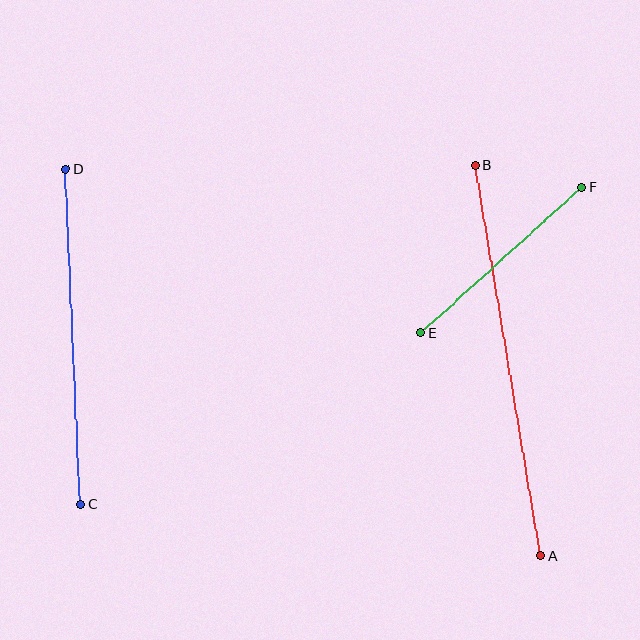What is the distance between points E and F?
The distance is approximately 217 pixels.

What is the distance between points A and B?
The distance is approximately 397 pixels.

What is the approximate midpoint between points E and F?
The midpoint is at approximately (501, 260) pixels.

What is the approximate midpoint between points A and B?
The midpoint is at approximately (508, 361) pixels.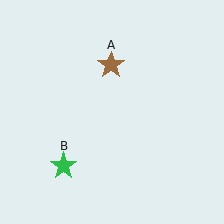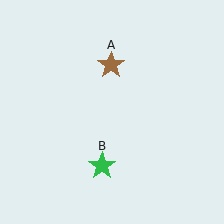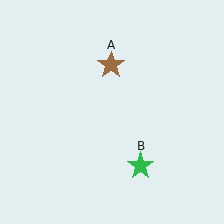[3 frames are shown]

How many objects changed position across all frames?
1 object changed position: green star (object B).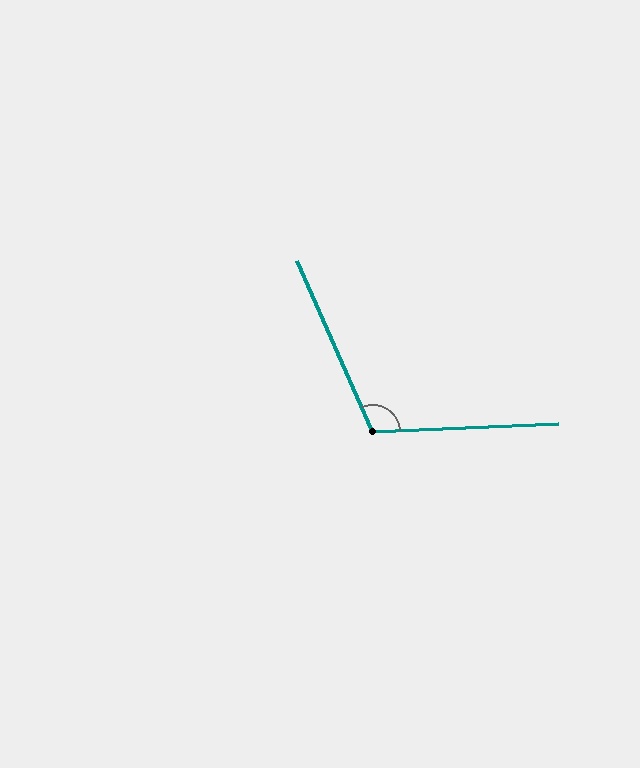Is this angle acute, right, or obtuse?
It is obtuse.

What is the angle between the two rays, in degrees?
Approximately 111 degrees.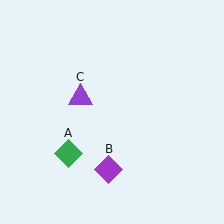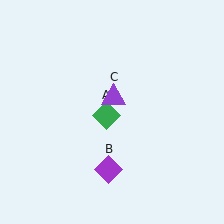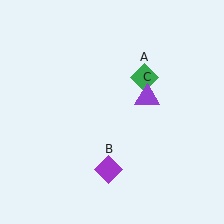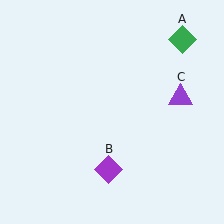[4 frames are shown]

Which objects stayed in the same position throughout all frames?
Purple diamond (object B) remained stationary.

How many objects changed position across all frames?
2 objects changed position: green diamond (object A), purple triangle (object C).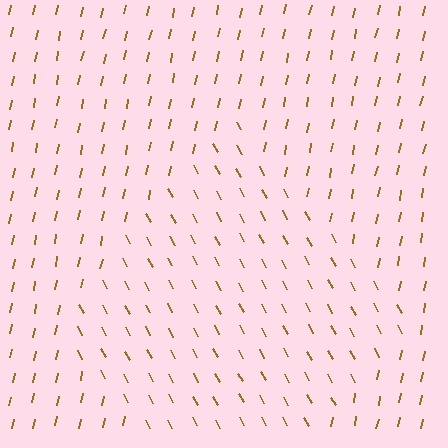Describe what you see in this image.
The image is filled with small brown line segments. A diamond region in the image has lines oriented differently from the surrounding lines, creating a visible texture boundary.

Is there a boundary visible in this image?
Yes, there is a texture boundary formed by a change in line orientation.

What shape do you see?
I see a diamond.